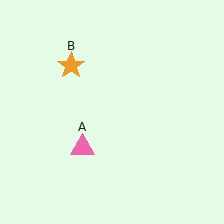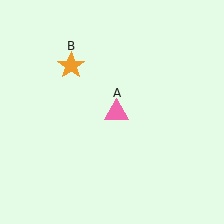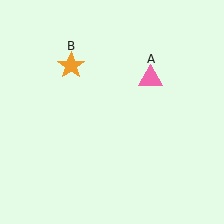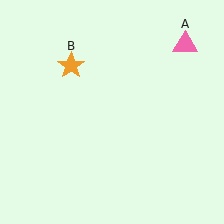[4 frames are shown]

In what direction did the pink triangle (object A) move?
The pink triangle (object A) moved up and to the right.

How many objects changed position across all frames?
1 object changed position: pink triangle (object A).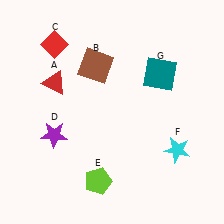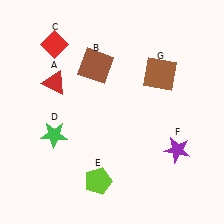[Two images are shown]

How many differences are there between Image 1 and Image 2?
There are 3 differences between the two images.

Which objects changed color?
D changed from purple to green. F changed from cyan to purple. G changed from teal to brown.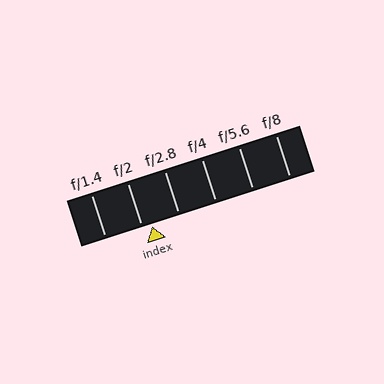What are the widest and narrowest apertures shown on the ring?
The widest aperture shown is f/1.4 and the narrowest is f/8.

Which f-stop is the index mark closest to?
The index mark is closest to f/2.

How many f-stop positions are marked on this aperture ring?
There are 6 f-stop positions marked.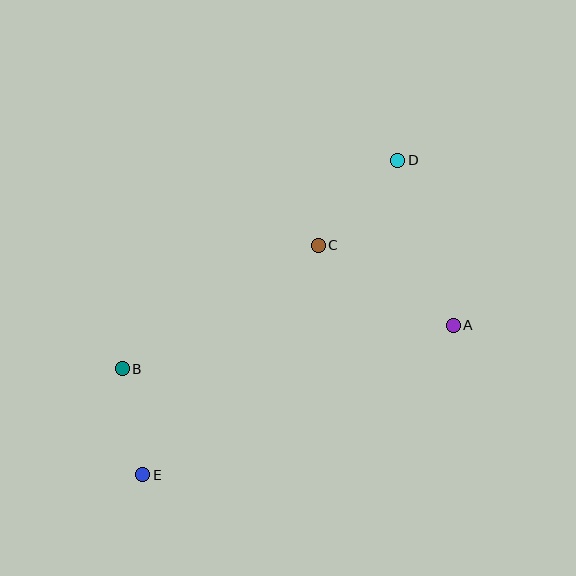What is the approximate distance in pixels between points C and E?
The distance between C and E is approximately 289 pixels.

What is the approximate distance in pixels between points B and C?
The distance between B and C is approximately 232 pixels.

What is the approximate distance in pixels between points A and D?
The distance between A and D is approximately 174 pixels.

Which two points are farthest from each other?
Points D and E are farthest from each other.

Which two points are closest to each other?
Points B and E are closest to each other.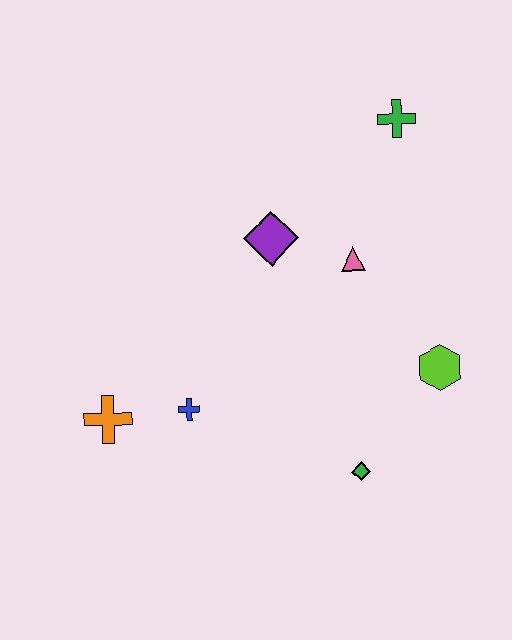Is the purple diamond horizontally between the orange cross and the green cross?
Yes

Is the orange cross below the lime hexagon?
Yes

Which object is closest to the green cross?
The pink triangle is closest to the green cross.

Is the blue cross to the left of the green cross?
Yes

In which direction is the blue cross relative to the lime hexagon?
The blue cross is to the left of the lime hexagon.